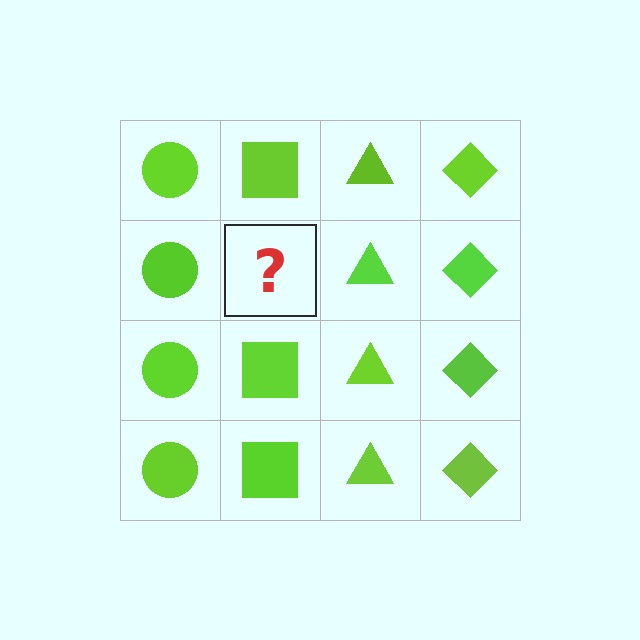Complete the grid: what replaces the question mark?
The question mark should be replaced with a lime square.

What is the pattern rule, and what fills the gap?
The rule is that each column has a consistent shape. The gap should be filled with a lime square.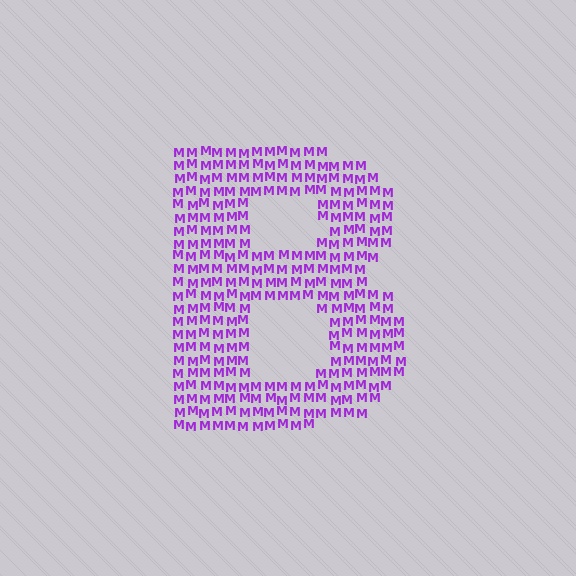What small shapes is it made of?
It is made of small letter M's.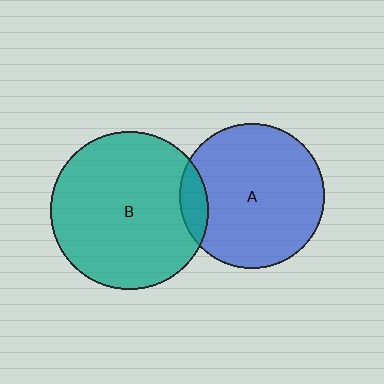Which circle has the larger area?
Circle B (teal).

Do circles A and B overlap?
Yes.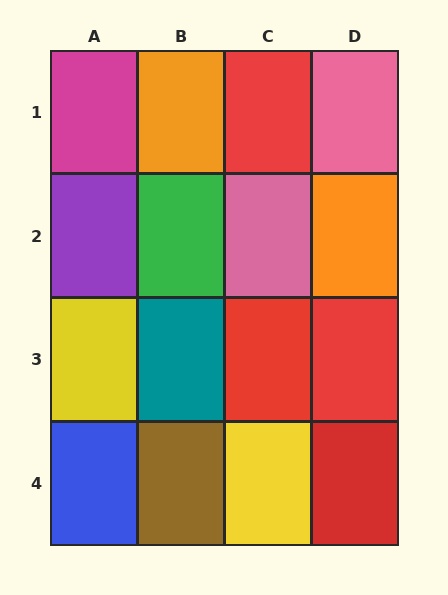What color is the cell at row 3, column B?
Teal.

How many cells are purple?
1 cell is purple.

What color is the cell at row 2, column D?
Orange.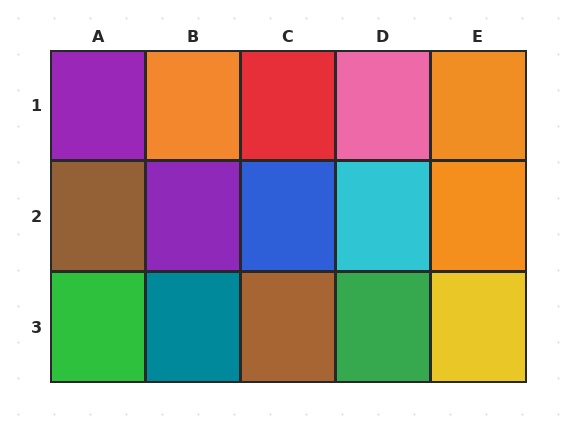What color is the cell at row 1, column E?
Orange.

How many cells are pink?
1 cell is pink.